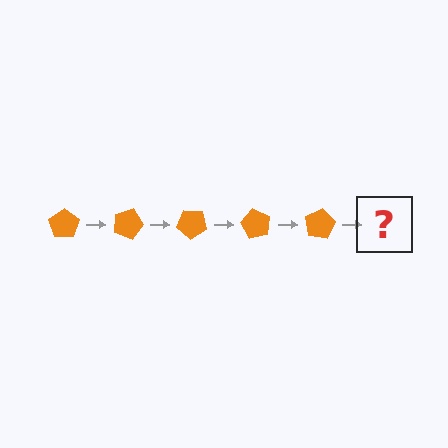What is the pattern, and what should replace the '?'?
The pattern is that the pentagon rotates 20 degrees each step. The '?' should be an orange pentagon rotated 100 degrees.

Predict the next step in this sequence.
The next step is an orange pentagon rotated 100 degrees.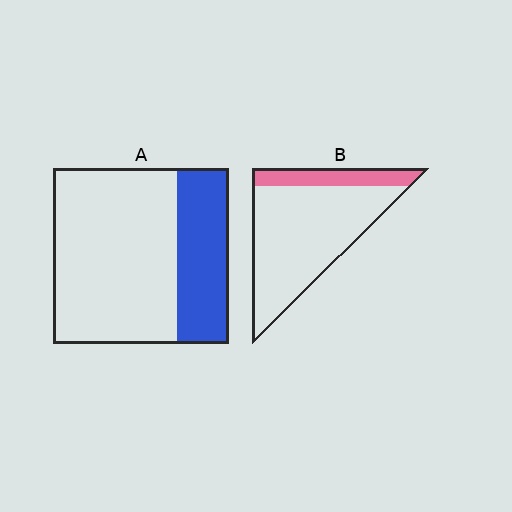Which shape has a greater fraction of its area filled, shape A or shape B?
Shape A.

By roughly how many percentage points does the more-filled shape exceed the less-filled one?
By roughly 10 percentage points (A over B).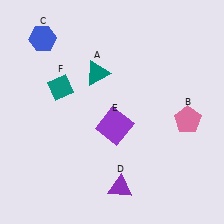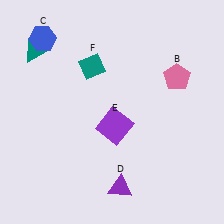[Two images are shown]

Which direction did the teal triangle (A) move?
The teal triangle (A) moved left.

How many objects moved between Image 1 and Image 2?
3 objects moved between the two images.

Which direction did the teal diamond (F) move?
The teal diamond (F) moved right.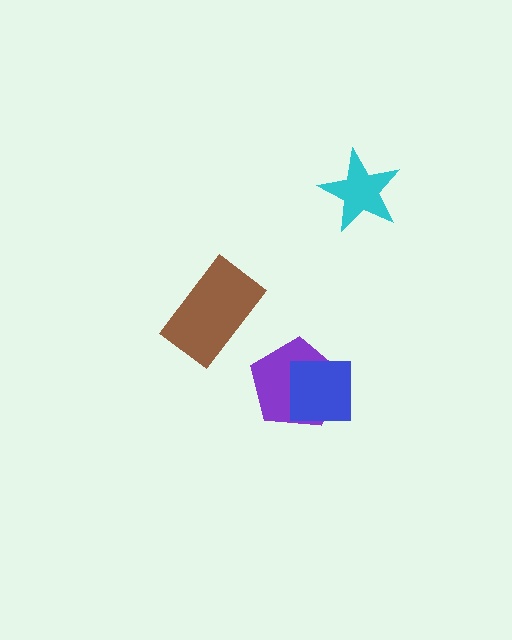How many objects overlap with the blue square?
1 object overlaps with the blue square.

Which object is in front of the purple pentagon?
The blue square is in front of the purple pentagon.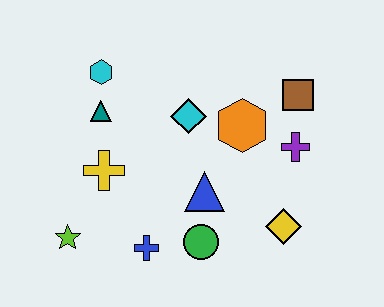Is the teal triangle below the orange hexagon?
No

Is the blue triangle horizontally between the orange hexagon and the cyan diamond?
Yes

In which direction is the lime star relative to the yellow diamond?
The lime star is to the left of the yellow diamond.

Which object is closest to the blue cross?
The green circle is closest to the blue cross.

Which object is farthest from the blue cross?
The brown square is farthest from the blue cross.